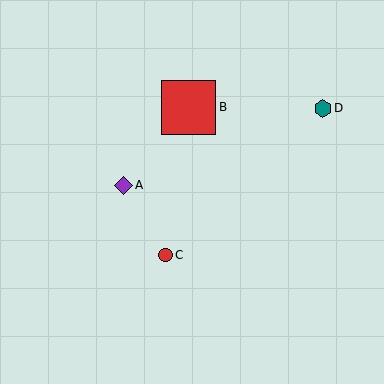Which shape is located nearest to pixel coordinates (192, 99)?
The red square (labeled B) at (189, 107) is nearest to that location.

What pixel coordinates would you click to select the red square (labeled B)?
Click at (189, 107) to select the red square B.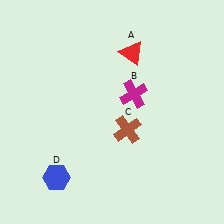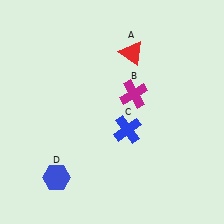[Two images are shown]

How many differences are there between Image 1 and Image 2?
There is 1 difference between the two images.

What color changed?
The cross (C) changed from brown in Image 1 to blue in Image 2.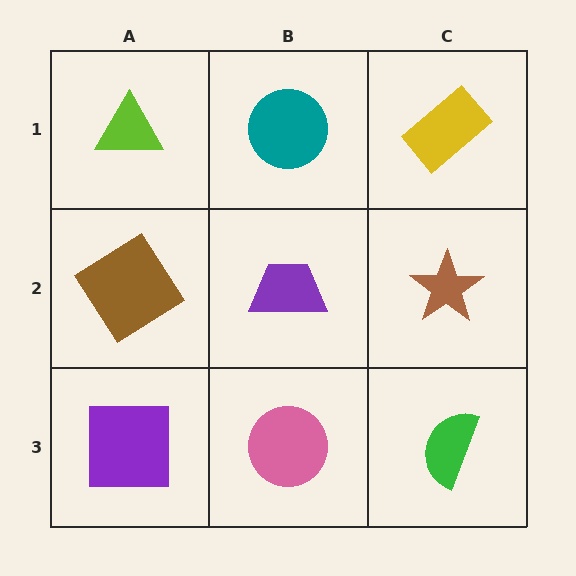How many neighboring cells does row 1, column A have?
2.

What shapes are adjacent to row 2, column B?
A teal circle (row 1, column B), a pink circle (row 3, column B), a brown diamond (row 2, column A), a brown star (row 2, column C).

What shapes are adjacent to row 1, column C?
A brown star (row 2, column C), a teal circle (row 1, column B).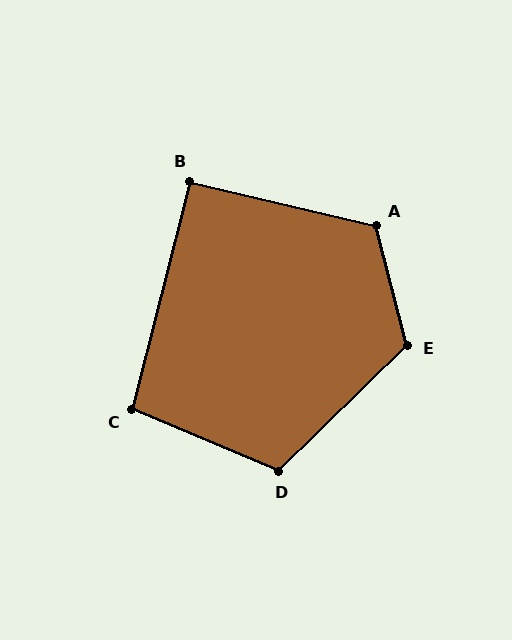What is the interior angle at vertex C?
Approximately 99 degrees (obtuse).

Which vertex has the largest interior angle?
E, at approximately 120 degrees.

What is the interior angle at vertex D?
Approximately 113 degrees (obtuse).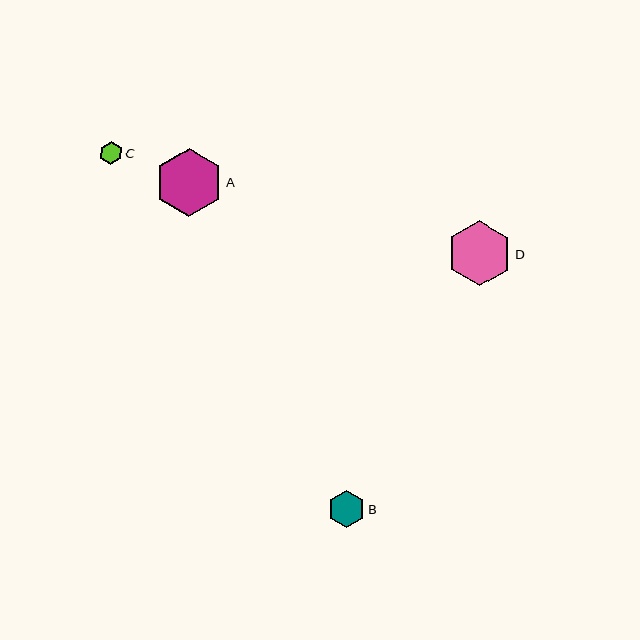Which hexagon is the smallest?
Hexagon C is the smallest with a size of approximately 23 pixels.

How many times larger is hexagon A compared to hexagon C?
Hexagon A is approximately 2.9 times the size of hexagon C.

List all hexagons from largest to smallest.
From largest to smallest: A, D, B, C.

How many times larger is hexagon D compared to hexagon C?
Hexagon D is approximately 2.8 times the size of hexagon C.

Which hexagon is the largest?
Hexagon A is the largest with a size of approximately 68 pixels.